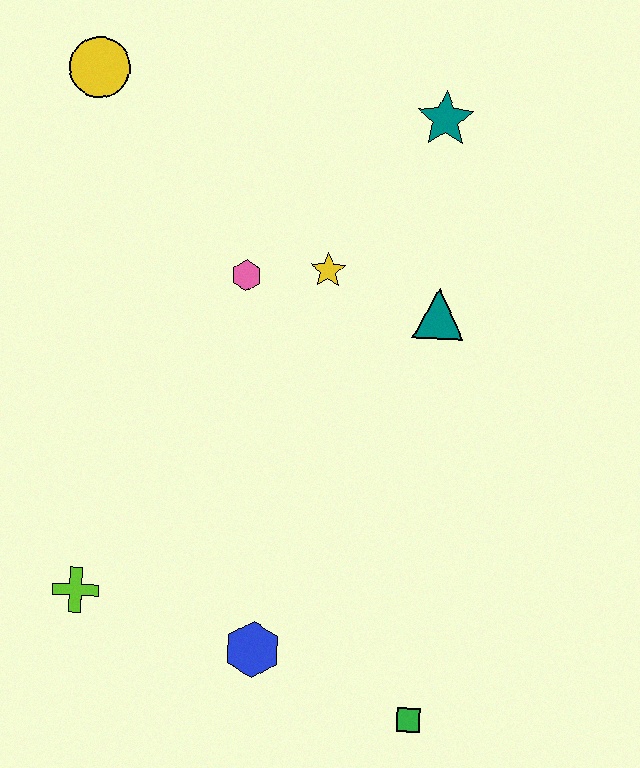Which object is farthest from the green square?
The yellow circle is farthest from the green square.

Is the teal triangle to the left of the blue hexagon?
No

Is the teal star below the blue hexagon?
No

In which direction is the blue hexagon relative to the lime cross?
The blue hexagon is to the right of the lime cross.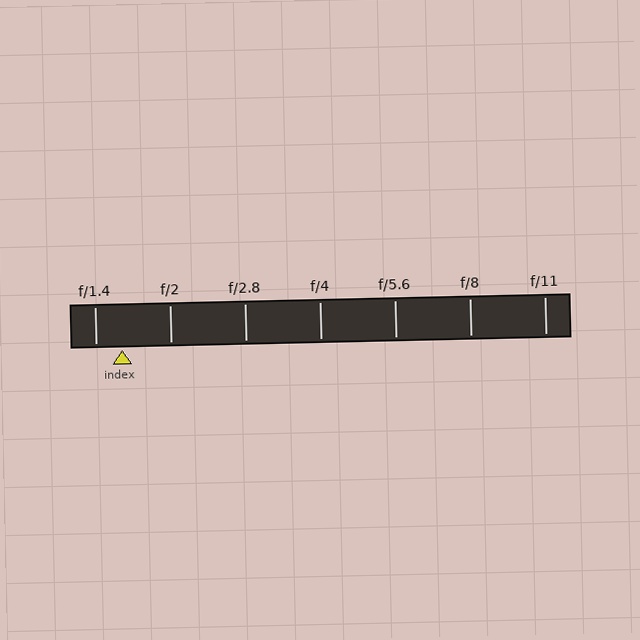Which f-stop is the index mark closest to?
The index mark is closest to f/1.4.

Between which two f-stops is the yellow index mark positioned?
The index mark is between f/1.4 and f/2.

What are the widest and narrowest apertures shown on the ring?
The widest aperture shown is f/1.4 and the narrowest is f/11.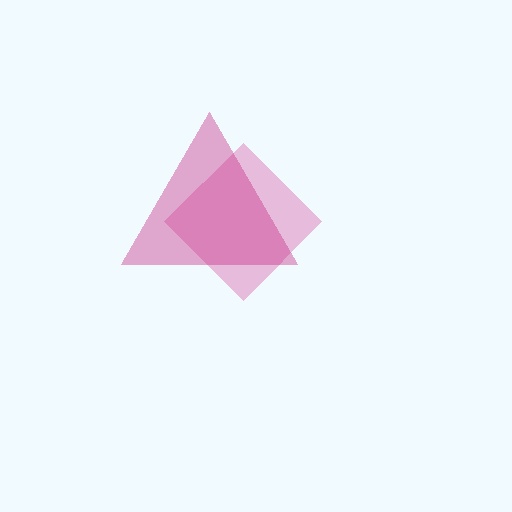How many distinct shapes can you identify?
There are 2 distinct shapes: a pink diamond, a magenta triangle.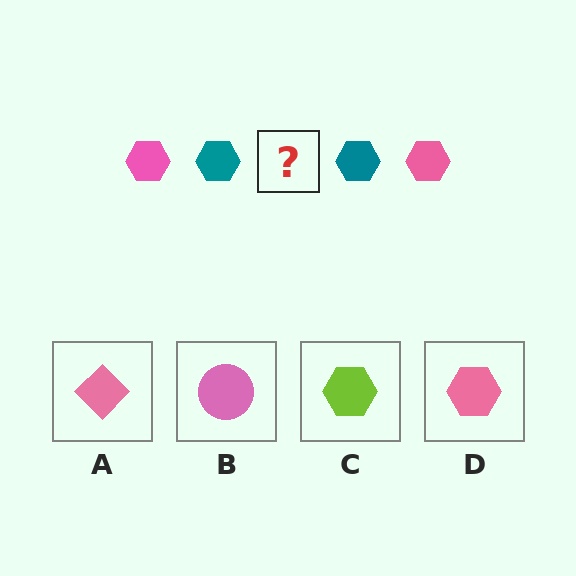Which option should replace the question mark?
Option D.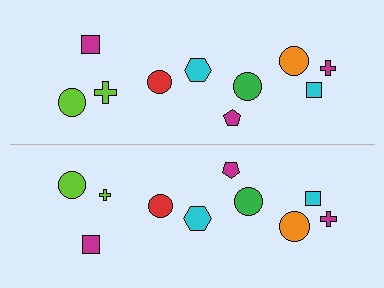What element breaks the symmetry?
The lime cross on the bottom side has a different size than its mirror counterpart.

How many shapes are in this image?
There are 20 shapes in this image.